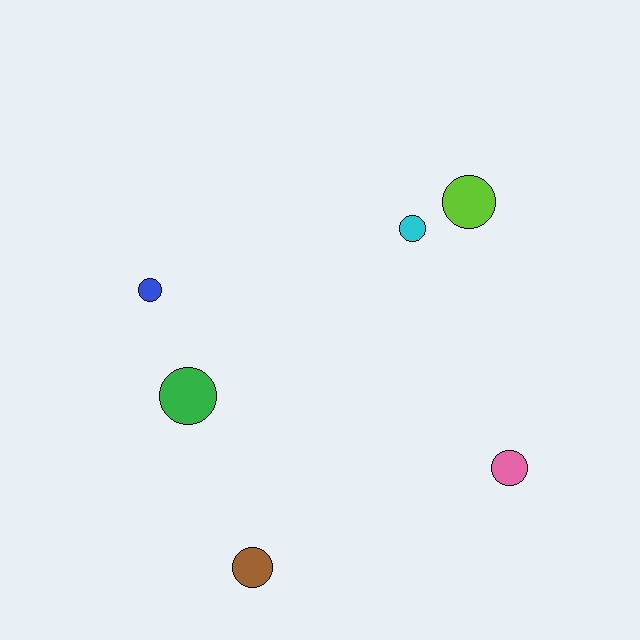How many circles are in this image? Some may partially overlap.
There are 6 circles.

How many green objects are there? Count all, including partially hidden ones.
There is 1 green object.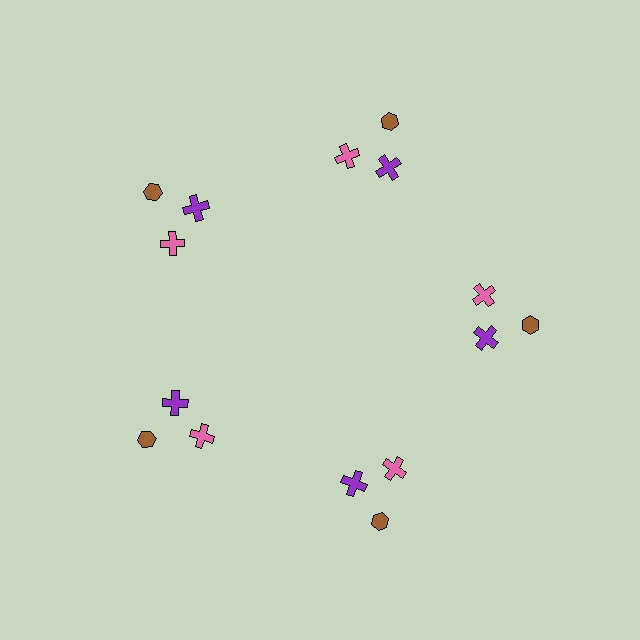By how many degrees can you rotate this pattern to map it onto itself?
The pattern maps onto itself every 72 degrees of rotation.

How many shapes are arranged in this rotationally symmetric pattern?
There are 15 shapes, arranged in 5 groups of 3.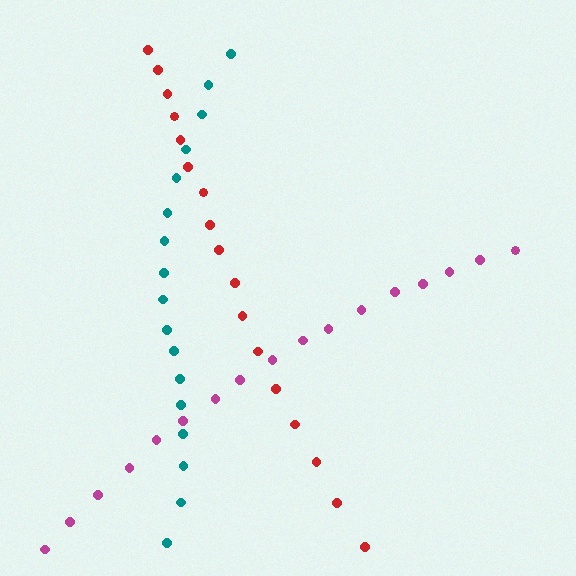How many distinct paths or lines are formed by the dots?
There are 3 distinct paths.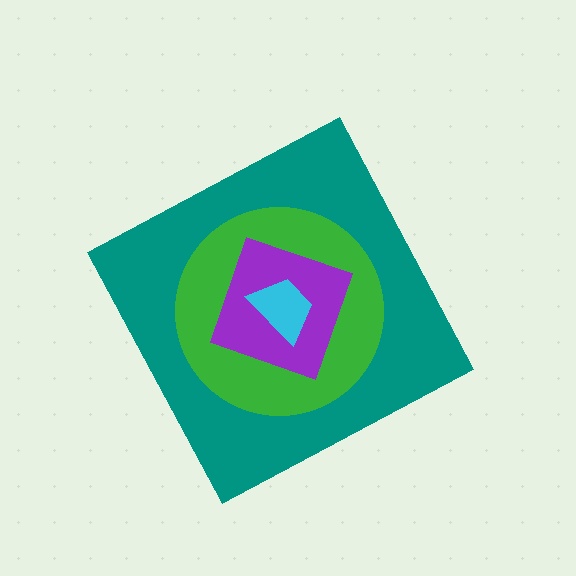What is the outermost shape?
The teal diamond.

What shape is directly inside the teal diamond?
The green circle.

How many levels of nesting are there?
4.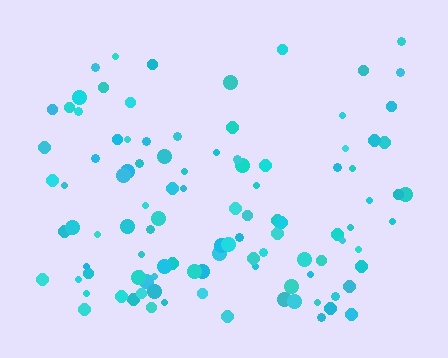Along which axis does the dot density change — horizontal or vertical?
Vertical.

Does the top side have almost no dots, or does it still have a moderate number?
Still a moderate number, just noticeably fewer than the bottom.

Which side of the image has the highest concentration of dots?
The bottom.